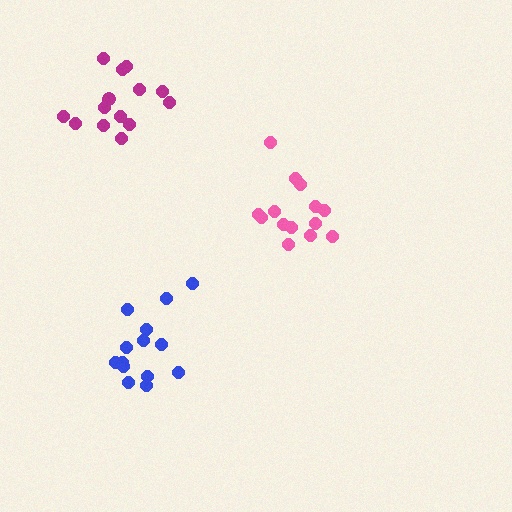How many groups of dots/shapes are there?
There are 3 groups.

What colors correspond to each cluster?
The clusters are colored: blue, magenta, pink.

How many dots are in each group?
Group 1: 14 dots, Group 2: 14 dots, Group 3: 14 dots (42 total).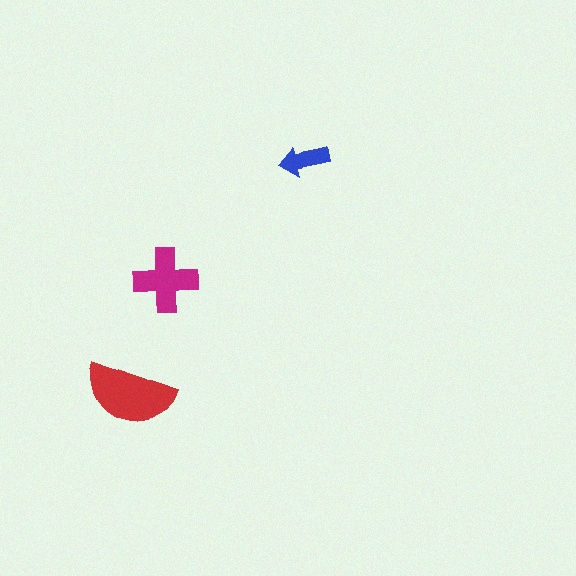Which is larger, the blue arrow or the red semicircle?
The red semicircle.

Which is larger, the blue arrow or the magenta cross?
The magenta cross.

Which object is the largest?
The red semicircle.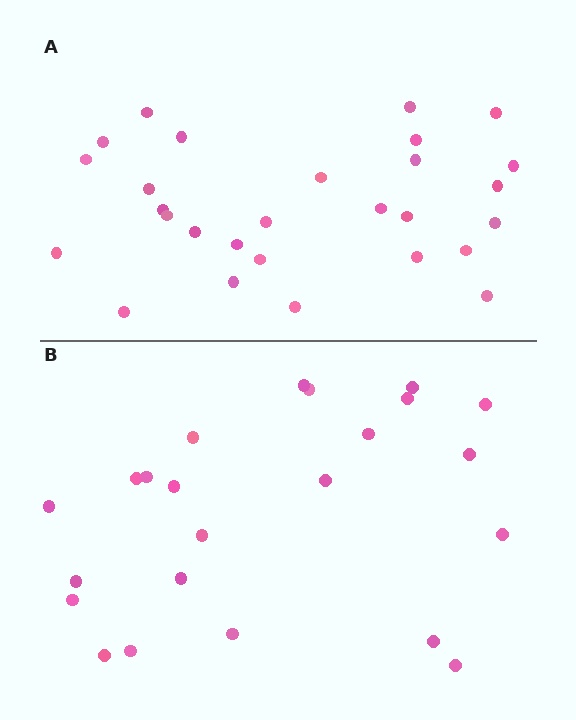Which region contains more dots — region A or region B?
Region A (the top region) has more dots.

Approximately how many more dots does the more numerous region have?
Region A has about 5 more dots than region B.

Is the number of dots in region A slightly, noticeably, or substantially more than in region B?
Region A has only slightly more — the two regions are fairly close. The ratio is roughly 1.2 to 1.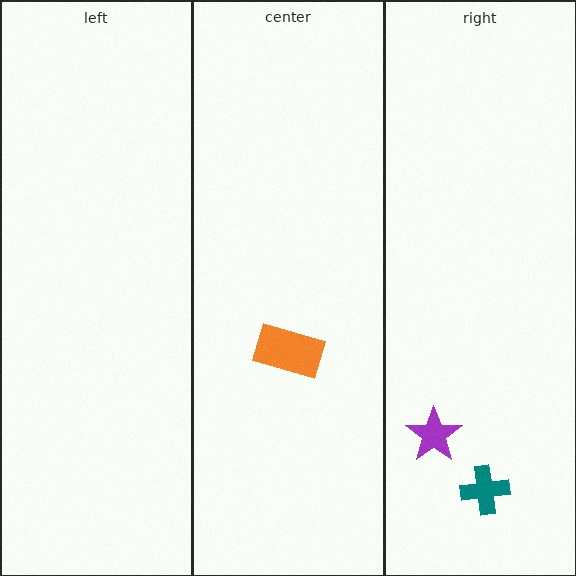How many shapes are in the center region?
1.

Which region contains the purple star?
The right region.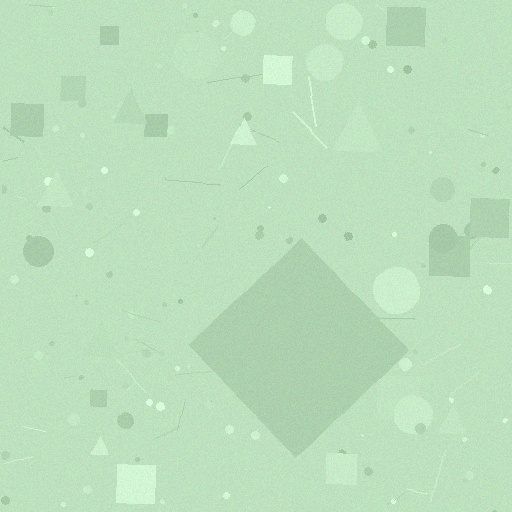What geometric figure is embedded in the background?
A diamond is embedded in the background.